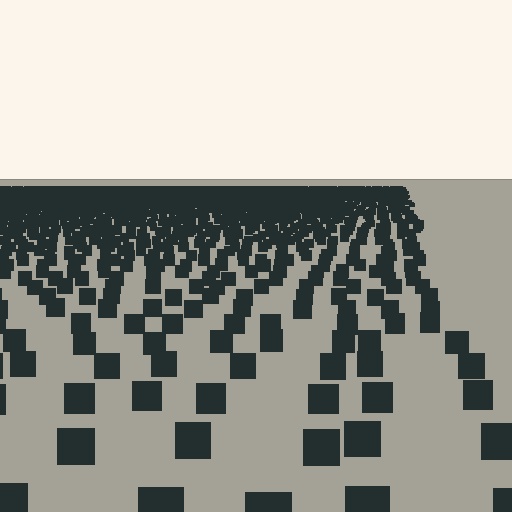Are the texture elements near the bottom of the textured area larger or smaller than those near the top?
Larger. Near the bottom, elements are closer to the viewer and appear at a bigger on-screen size.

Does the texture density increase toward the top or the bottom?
Density increases toward the top.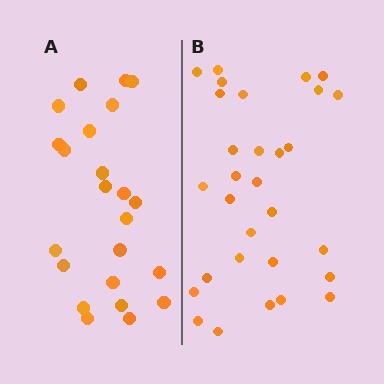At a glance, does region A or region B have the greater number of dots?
Region B (the right region) has more dots.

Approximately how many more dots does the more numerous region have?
Region B has roughly 8 or so more dots than region A.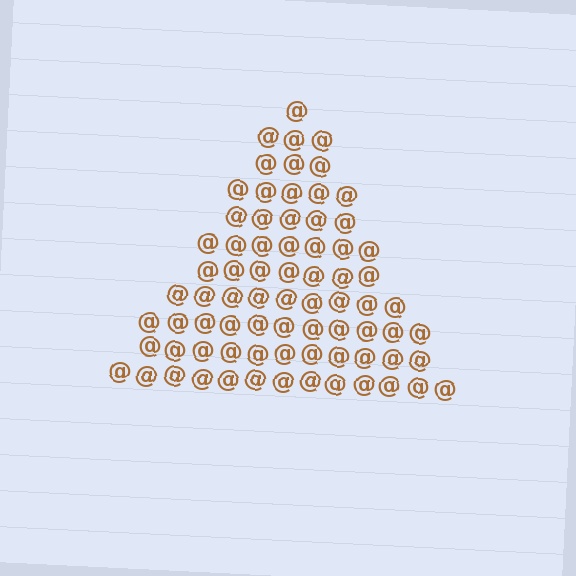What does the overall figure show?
The overall figure shows a triangle.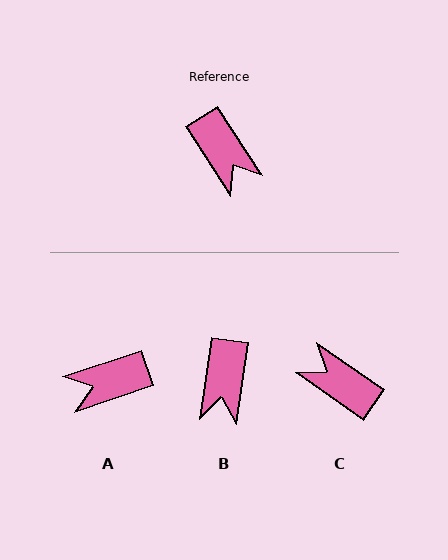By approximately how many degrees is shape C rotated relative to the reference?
Approximately 158 degrees clockwise.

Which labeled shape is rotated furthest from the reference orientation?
C, about 158 degrees away.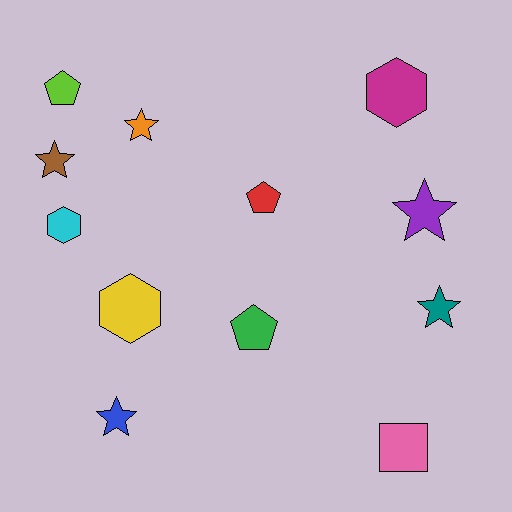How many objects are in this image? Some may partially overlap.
There are 12 objects.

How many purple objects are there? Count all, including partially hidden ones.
There is 1 purple object.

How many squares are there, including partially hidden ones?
There is 1 square.